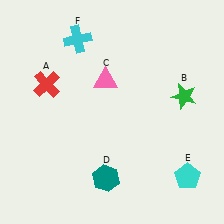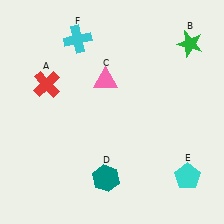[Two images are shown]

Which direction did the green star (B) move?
The green star (B) moved up.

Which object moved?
The green star (B) moved up.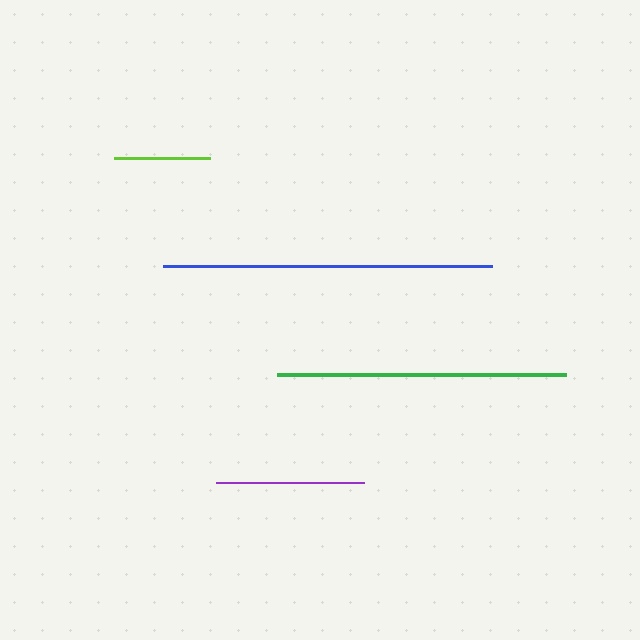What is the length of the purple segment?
The purple segment is approximately 148 pixels long.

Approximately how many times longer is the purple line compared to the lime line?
The purple line is approximately 1.5 times the length of the lime line.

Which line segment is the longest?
The blue line is the longest at approximately 329 pixels.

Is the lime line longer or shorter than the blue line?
The blue line is longer than the lime line.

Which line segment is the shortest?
The lime line is the shortest at approximately 96 pixels.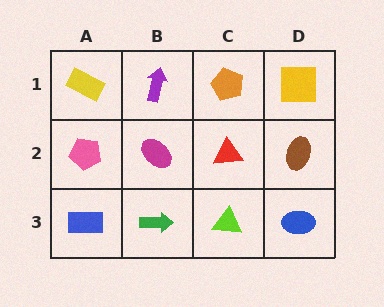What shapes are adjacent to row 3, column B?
A magenta ellipse (row 2, column B), a blue rectangle (row 3, column A), a lime triangle (row 3, column C).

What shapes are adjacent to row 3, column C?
A red triangle (row 2, column C), a green arrow (row 3, column B), a blue ellipse (row 3, column D).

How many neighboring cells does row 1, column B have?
3.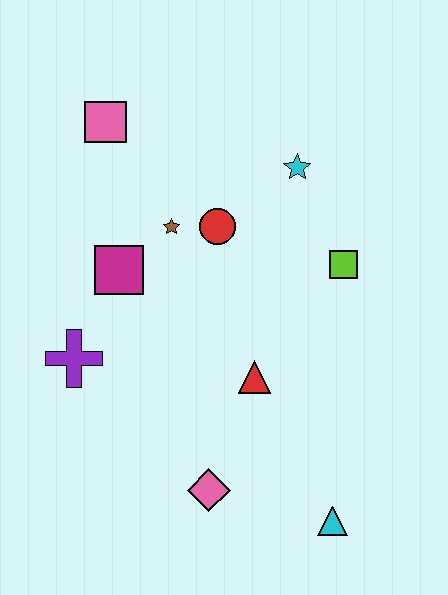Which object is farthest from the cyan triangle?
The pink square is farthest from the cyan triangle.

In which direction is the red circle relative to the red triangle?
The red circle is above the red triangle.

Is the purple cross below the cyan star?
Yes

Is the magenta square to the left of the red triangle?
Yes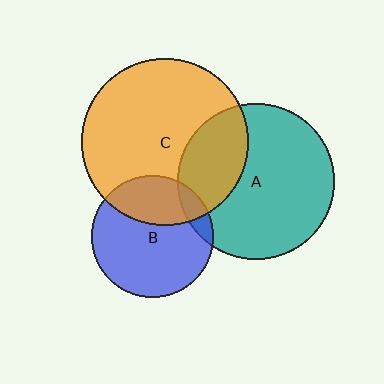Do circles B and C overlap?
Yes.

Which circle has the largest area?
Circle C (orange).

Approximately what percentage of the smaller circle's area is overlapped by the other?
Approximately 30%.